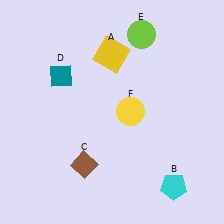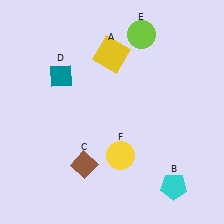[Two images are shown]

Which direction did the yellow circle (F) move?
The yellow circle (F) moved down.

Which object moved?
The yellow circle (F) moved down.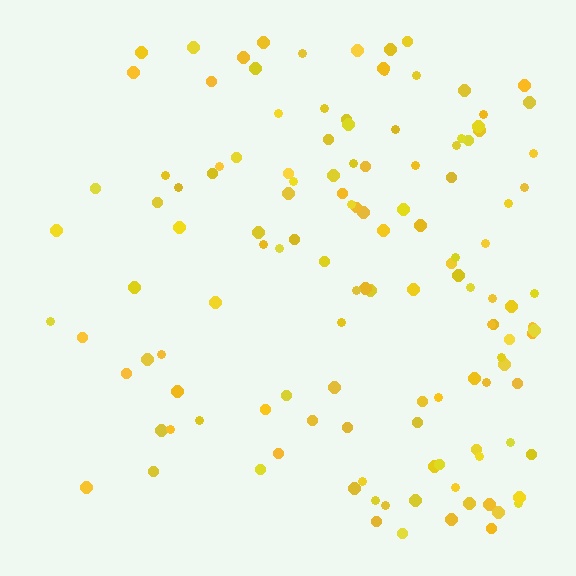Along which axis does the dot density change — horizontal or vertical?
Horizontal.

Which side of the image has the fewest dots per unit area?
The left.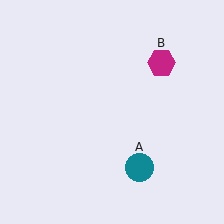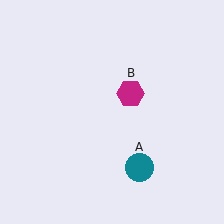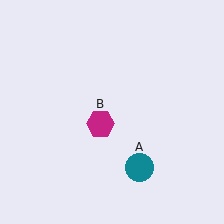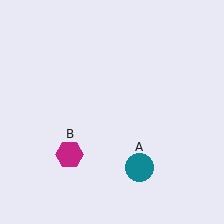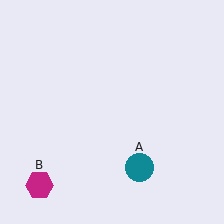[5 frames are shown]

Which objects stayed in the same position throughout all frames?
Teal circle (object A) remained stationary.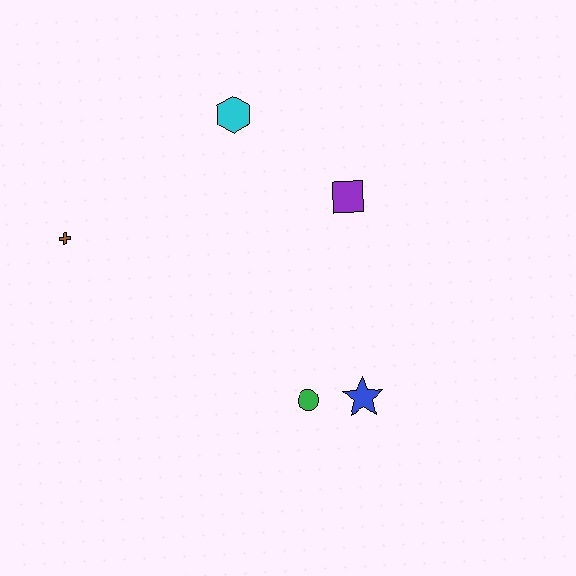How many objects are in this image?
There are 5 objects.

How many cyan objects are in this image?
There is 1 cyan object.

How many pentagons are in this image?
There are no pentagons.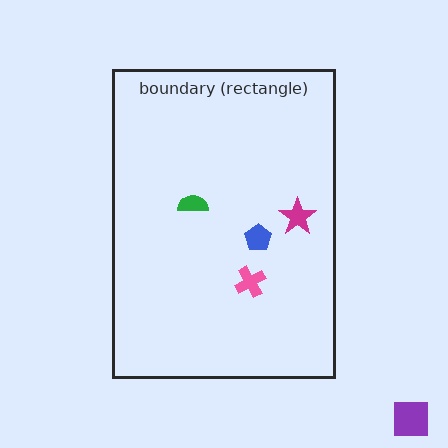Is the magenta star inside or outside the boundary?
Inside.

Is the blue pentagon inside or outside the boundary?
Inside.